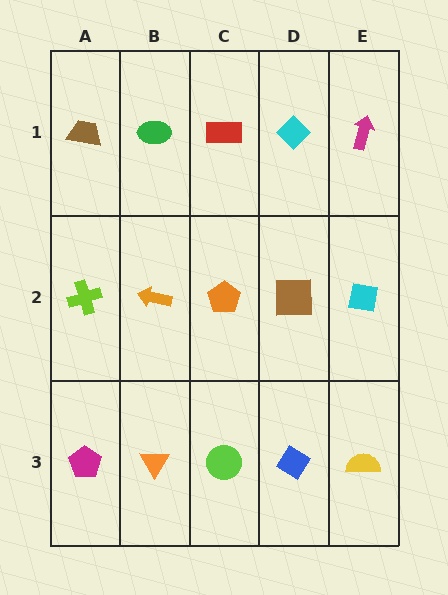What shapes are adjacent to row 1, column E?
A cyan square (row 2, column E), a cyan diamond (row 1, column D).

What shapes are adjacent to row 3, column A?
A lime cross (row 2, column A), an orange triangle (row 3, column B).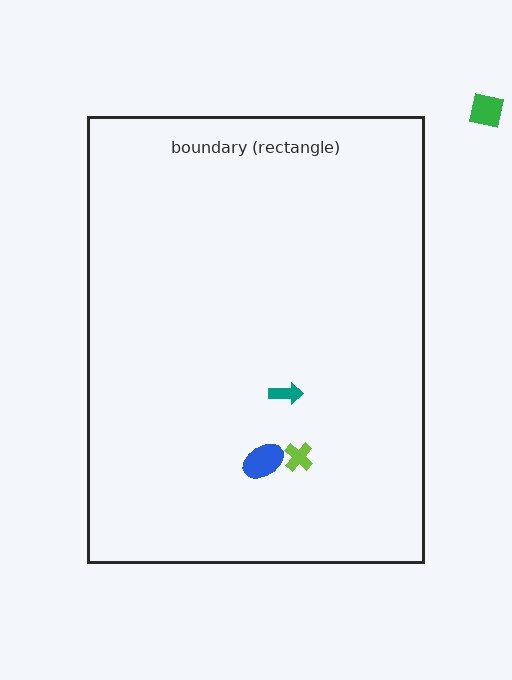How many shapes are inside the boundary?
3 inside, 1 outside.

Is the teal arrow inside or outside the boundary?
Inside.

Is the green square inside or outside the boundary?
Outside.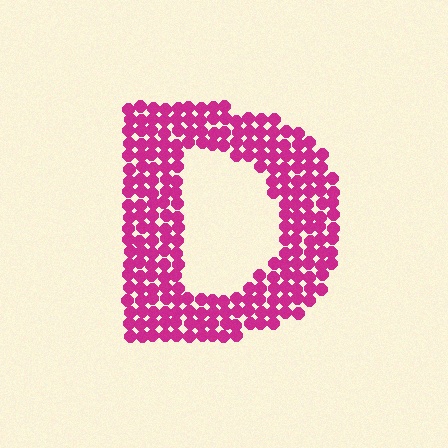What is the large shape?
The large shape is the letter D.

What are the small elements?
The small elements are circles.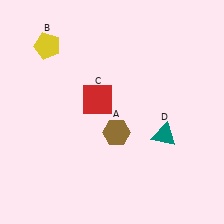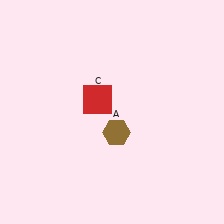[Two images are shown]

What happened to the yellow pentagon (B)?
The yellow pentagon (B) was removed in Image 2. It was in the top-left area of Image 1.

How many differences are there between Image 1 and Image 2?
There are 2 differences between the two images.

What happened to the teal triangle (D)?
The teal triangle (D) was removed in Image 2. It was in the bottom-right area of Image 1.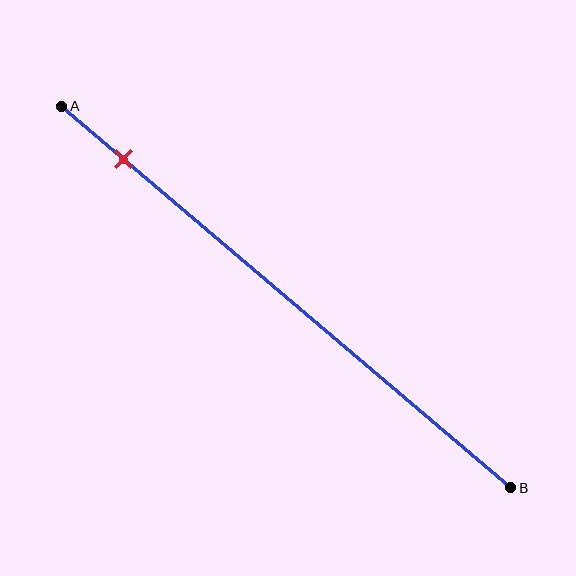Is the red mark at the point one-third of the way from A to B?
No, the mark is at about 15% from A, not at the 33% one-third point.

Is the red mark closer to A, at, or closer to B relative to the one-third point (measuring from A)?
The red mark is closer to point A than the one-third point of segment AB.